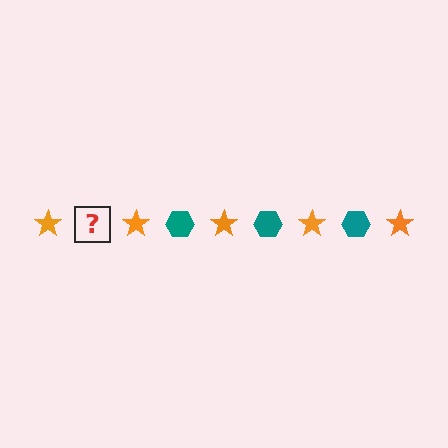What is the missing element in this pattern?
The missing element is a teal hexagon.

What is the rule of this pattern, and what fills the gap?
The rule is that the pattern alternates between orange star and teal hexagon. The gap should be filled with a teal hexagon.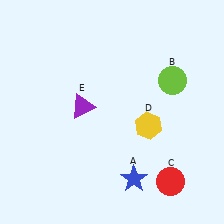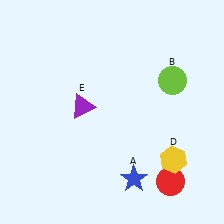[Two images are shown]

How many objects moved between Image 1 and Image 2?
1 object moved between the two images.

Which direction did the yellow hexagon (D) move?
The yellow hexagon (D) moved down.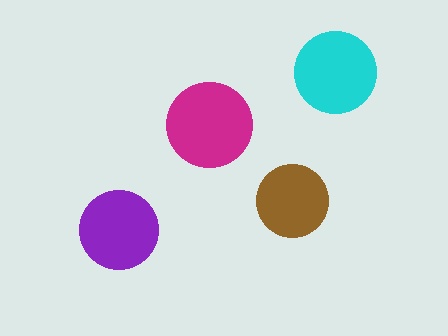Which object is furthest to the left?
The purple circle is leftmost.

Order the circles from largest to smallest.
the magenta one, the cyan one, the purple one, the brown one.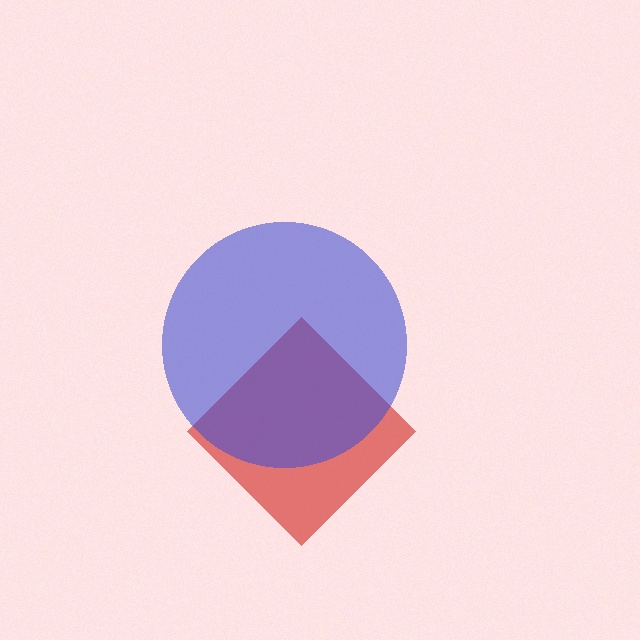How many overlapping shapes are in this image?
There are 2 overlapping shapes in the image.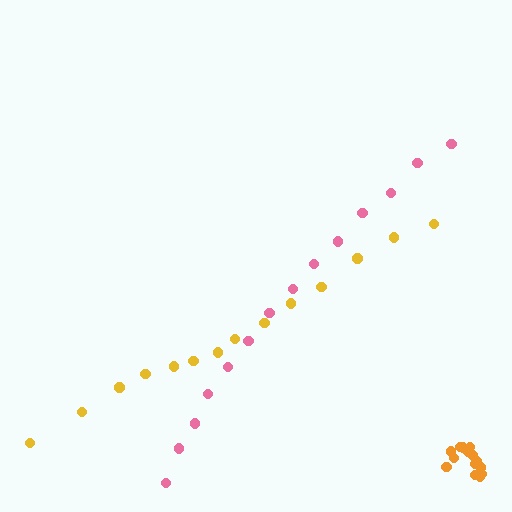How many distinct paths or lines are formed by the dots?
There are 3 distinct paths.